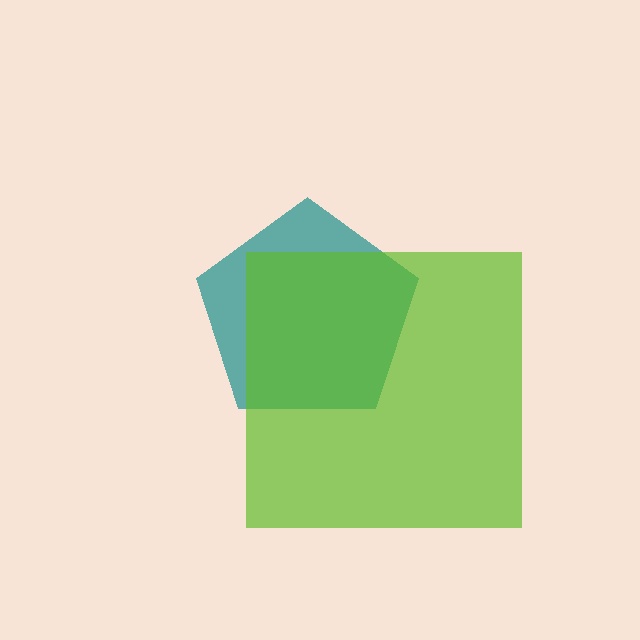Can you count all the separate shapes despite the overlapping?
Yes, there are 2 separate shapes.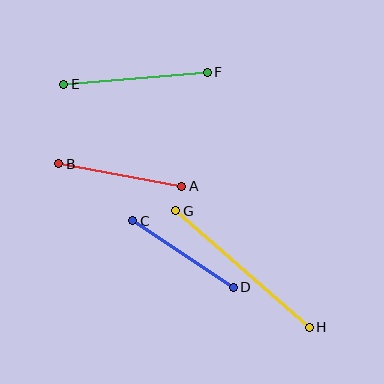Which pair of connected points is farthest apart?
Points G and H are farthest apart.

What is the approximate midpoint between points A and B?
The midpoint is at approximately (120, 175) pixels.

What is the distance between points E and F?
The distance is approximately 144 pixels.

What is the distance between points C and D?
The distance is approximately 120 pixels.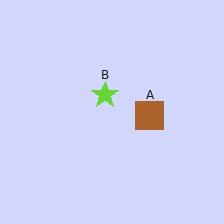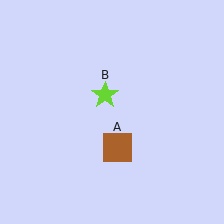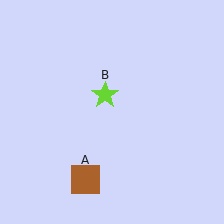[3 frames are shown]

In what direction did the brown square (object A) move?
The brown square (object A) moved down and to the left.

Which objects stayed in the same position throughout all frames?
Lime star (object B) remained stationary.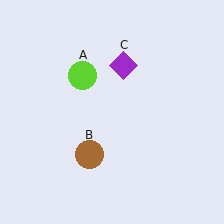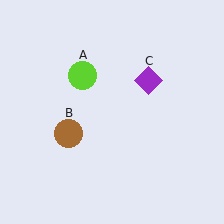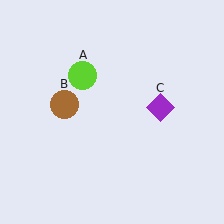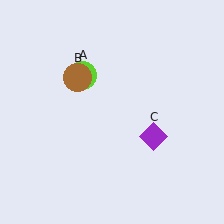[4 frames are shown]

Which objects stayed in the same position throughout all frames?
Lime circle (object A) remained stationary.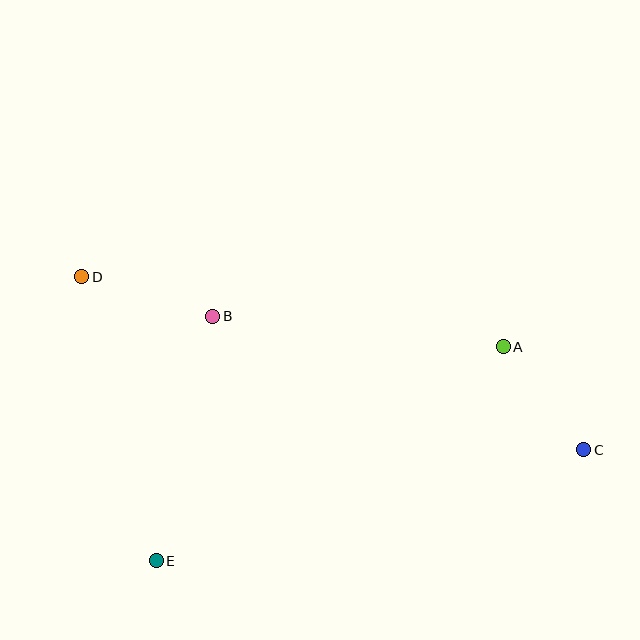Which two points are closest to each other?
Points A and C are closest to each other.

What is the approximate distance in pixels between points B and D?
The distance between B and D is approximately 137 pixels.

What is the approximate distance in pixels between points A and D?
The distance between A and D is approximately 427 pixels.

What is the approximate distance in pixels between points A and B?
The distance between A and B is approximately 292 pixels.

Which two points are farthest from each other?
Points C and D are farthest from each other.